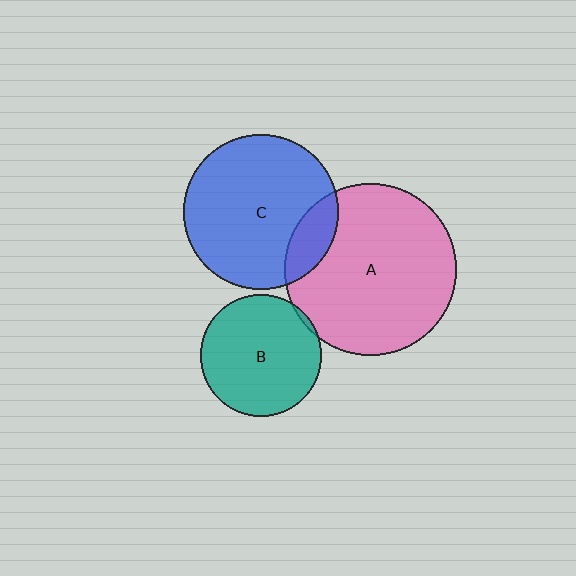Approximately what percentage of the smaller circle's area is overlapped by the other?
Approximately 15%.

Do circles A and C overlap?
Yes.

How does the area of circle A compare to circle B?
Approximately 2.0 times.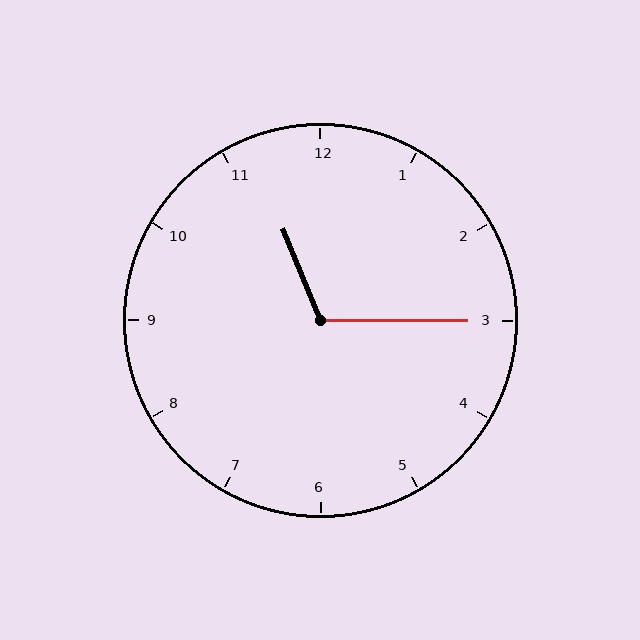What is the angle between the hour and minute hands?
Approximately 112 degrees.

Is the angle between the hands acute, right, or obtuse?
It is obtuse.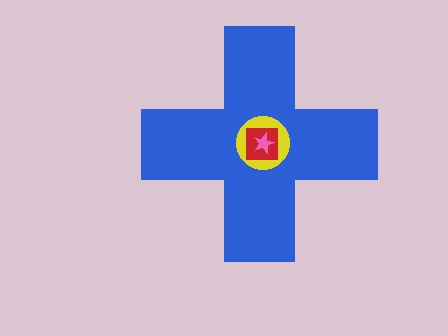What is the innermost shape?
The pink star.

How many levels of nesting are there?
4.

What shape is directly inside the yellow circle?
The red square.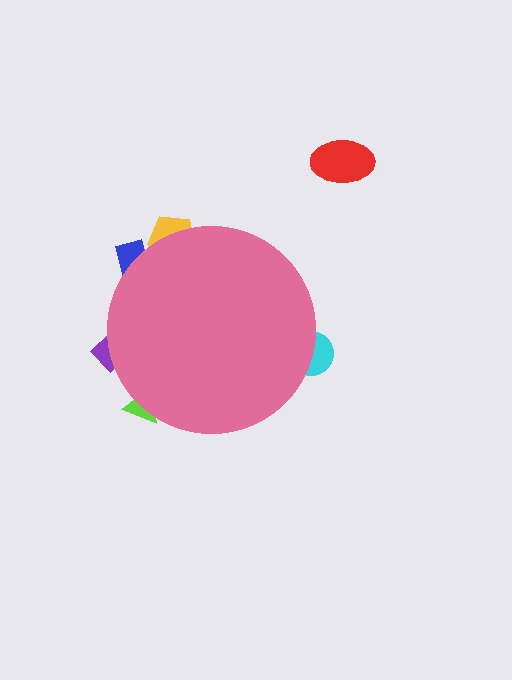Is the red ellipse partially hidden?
No, the red ellipse is fully visible.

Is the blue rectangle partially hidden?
Yes, the blue rectangle is partially hidden behind the pink circle.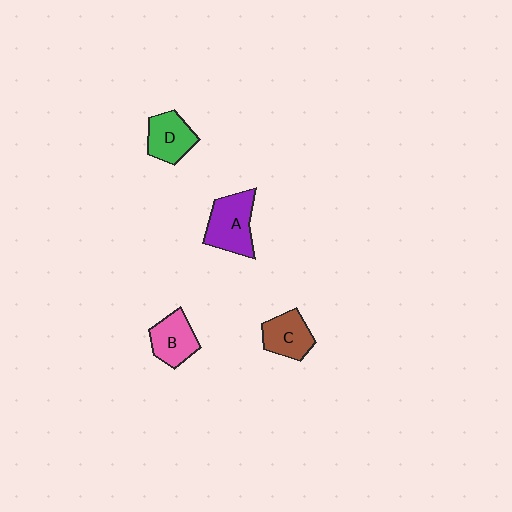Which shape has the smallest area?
Shape C (brown).